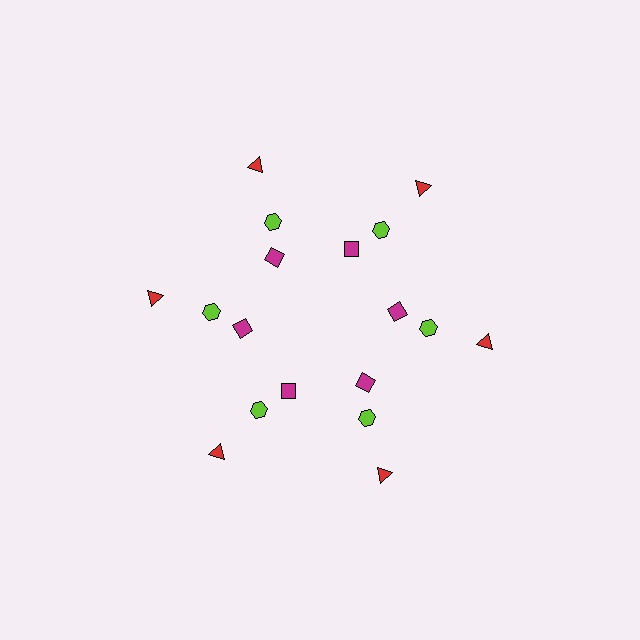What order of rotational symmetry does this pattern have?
This pattern has 6-fold rotational symmetry.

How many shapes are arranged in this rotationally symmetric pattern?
There are 18 shapes, arranged in 6 groups of 3.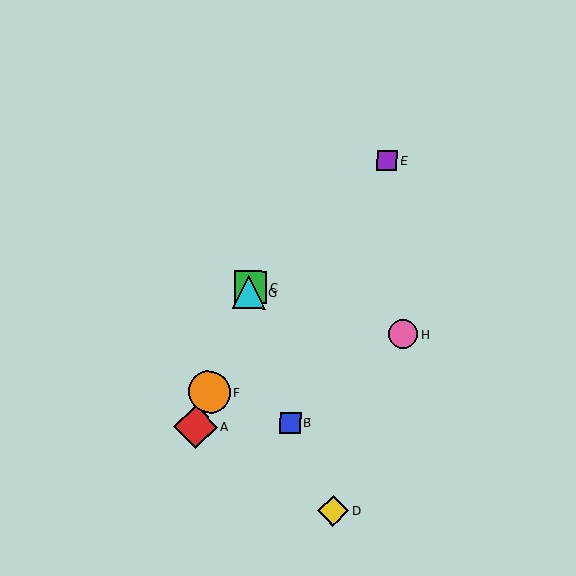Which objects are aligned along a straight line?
Objects A, C, F, G are aligned along a straight line.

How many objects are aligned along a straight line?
4 objects (A, C, F, G) are aligned along a straight line.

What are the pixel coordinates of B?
Object B is at (290, 423).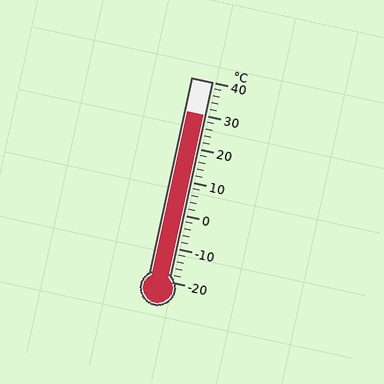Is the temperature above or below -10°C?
The temperature is above -10°C.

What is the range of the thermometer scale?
The thermometer scale ranges from -20°C to 40°C.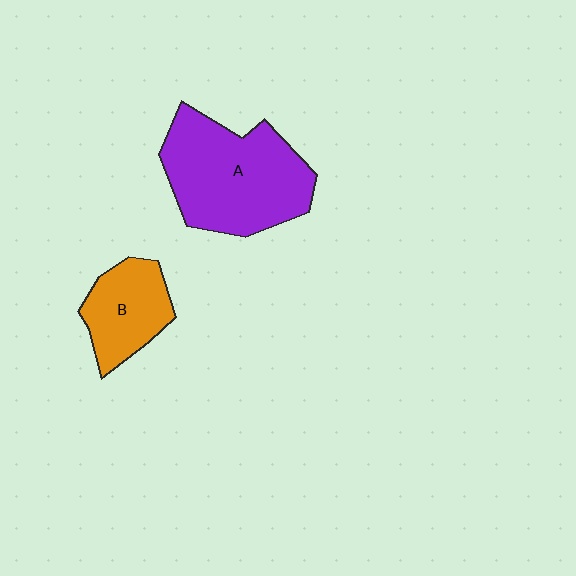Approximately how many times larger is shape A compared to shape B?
Approximately 2.0 times.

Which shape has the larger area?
Shape A (purple).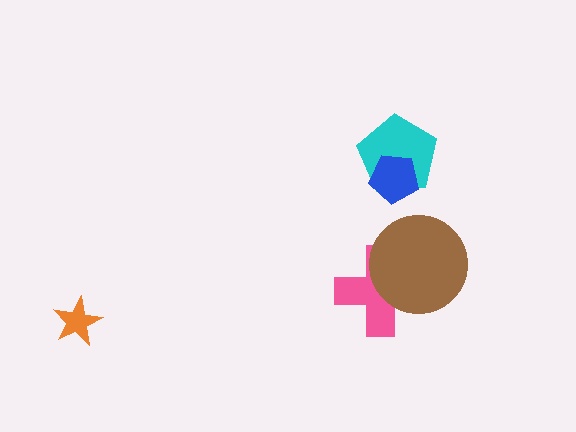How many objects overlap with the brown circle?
1 object overlaps with the brown circle.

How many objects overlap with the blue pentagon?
1 object overlaps with the blue pentagon.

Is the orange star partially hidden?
No, no other shape covers it.